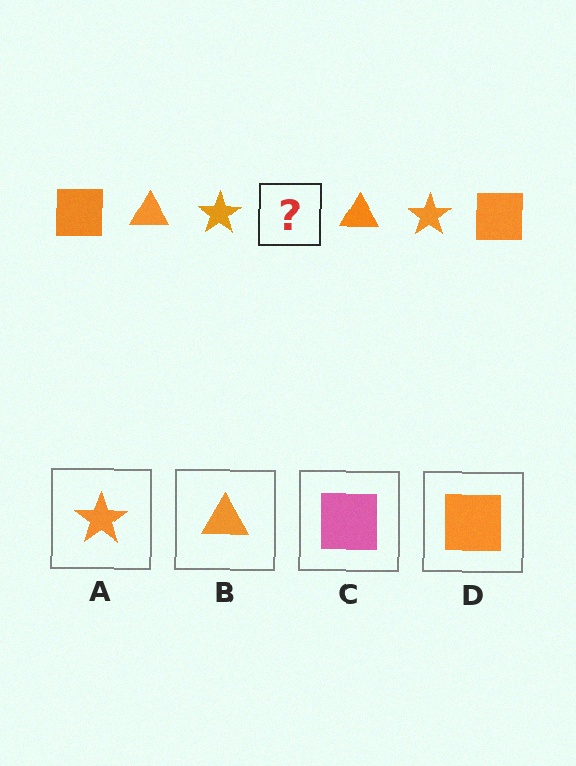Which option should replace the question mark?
Option D.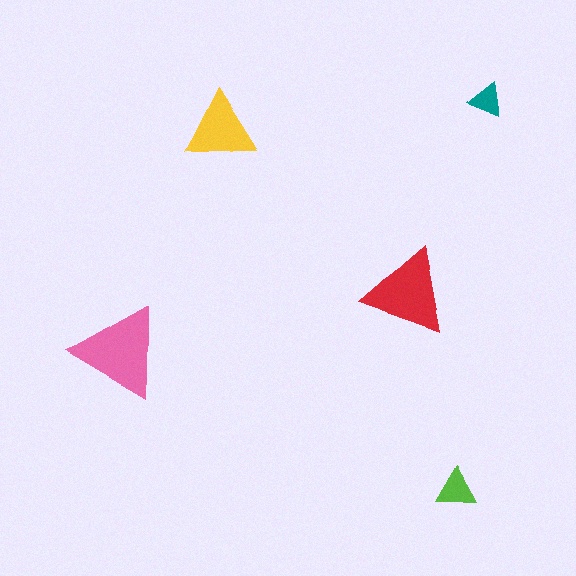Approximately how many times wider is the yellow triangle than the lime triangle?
About 2 times wider.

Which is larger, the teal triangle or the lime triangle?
The lime one.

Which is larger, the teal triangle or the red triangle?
The red one.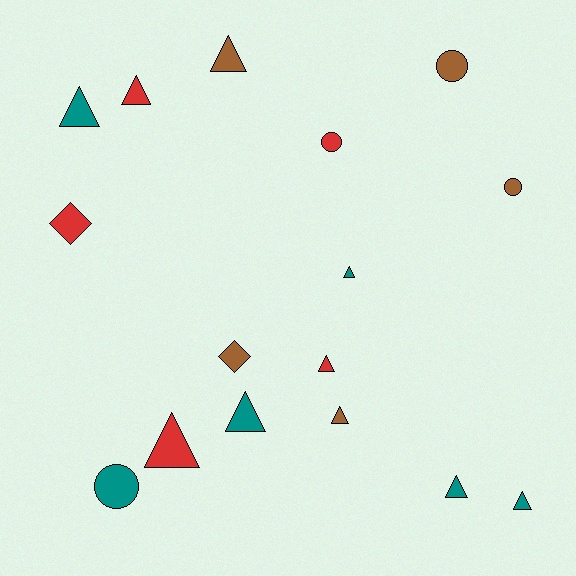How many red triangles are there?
There are 3 red triangles.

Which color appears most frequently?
Teal, with 6 objects.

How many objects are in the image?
There are 16 objects.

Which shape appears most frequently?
Triangle, with 10 objects.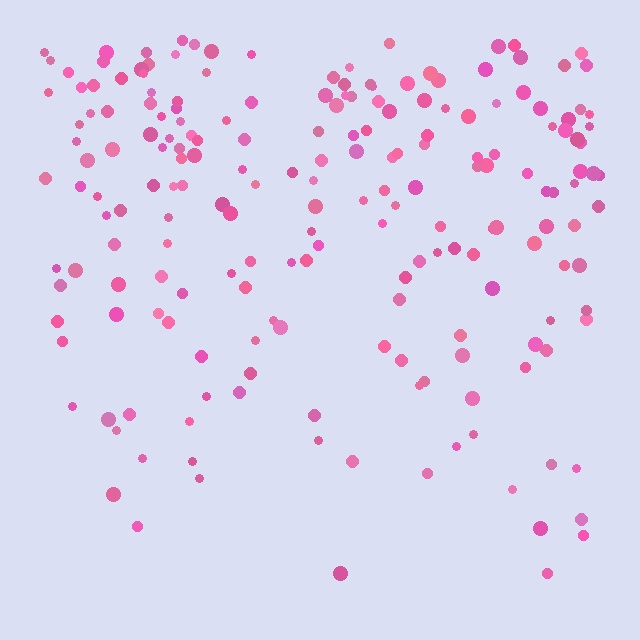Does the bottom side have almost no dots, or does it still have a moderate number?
Still a moderate number, just noticeably fewer than the top.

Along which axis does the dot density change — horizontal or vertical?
Vertical.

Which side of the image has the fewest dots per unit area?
The bottom.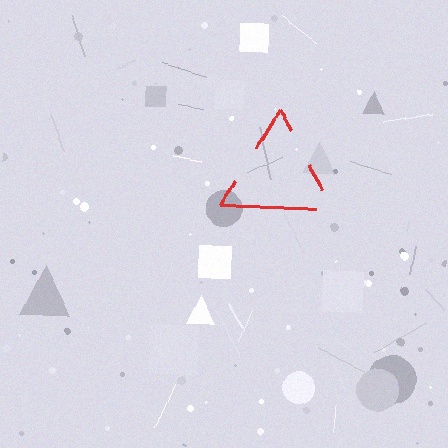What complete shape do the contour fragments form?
The contour fragments form a triangle.